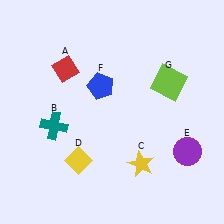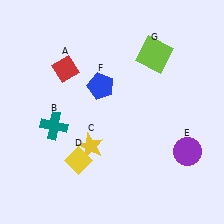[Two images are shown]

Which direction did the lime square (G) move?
The lime square (G) moved up.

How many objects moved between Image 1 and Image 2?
2 objects moved between the two images.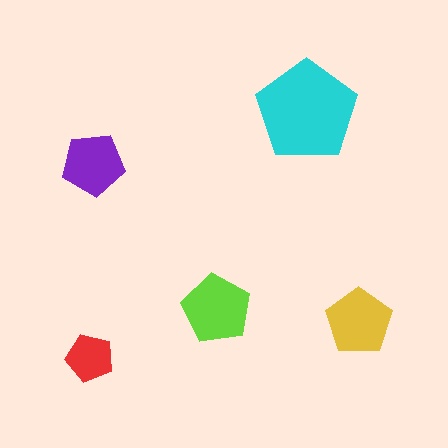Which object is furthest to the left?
The red pentagon is leftmost.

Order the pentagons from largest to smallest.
the cyan one, the lime one, the yellow one, the purple one, the red one.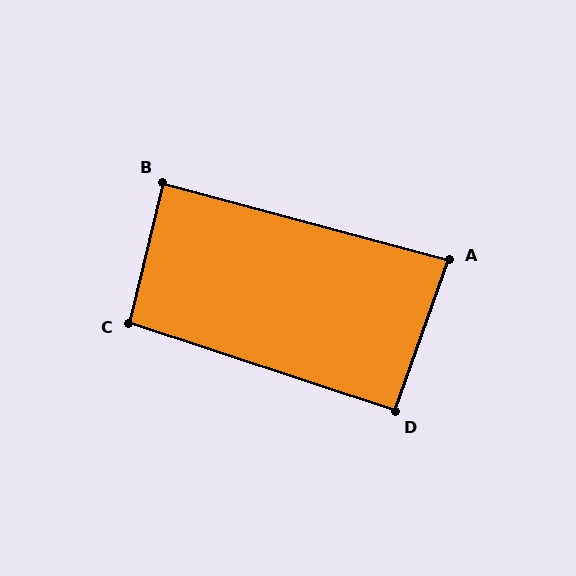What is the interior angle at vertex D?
Approximately 91 degrees (approximately right).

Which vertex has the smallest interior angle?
A, at approximately 85 degrees.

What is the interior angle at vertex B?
Approximately 89 degrees (approximately right).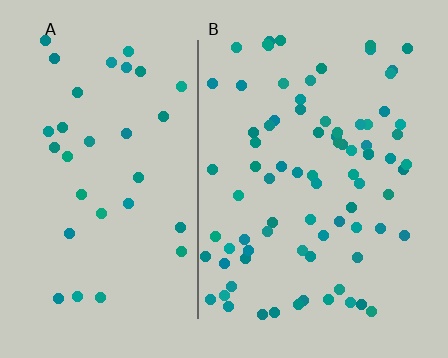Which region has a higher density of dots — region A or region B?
B (the right).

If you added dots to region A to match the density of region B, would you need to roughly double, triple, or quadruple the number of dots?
Approximately double.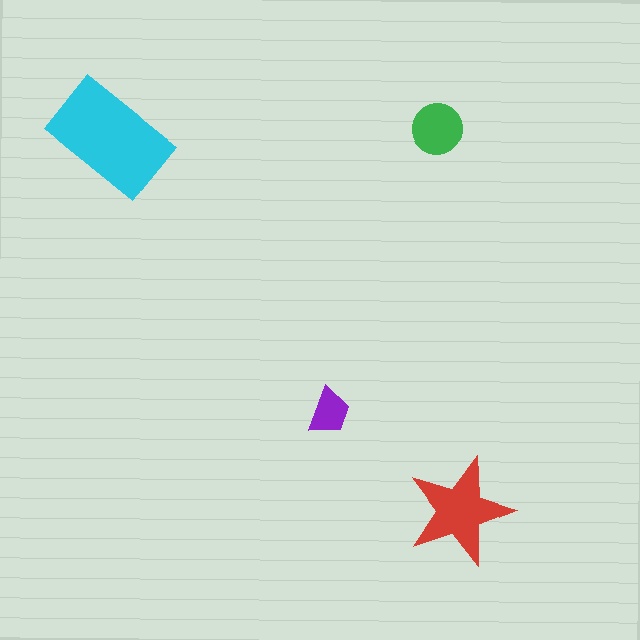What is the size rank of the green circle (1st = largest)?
3rd.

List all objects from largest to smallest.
The cyan rectangle, the red star, the green circle, the purple trapezoid.